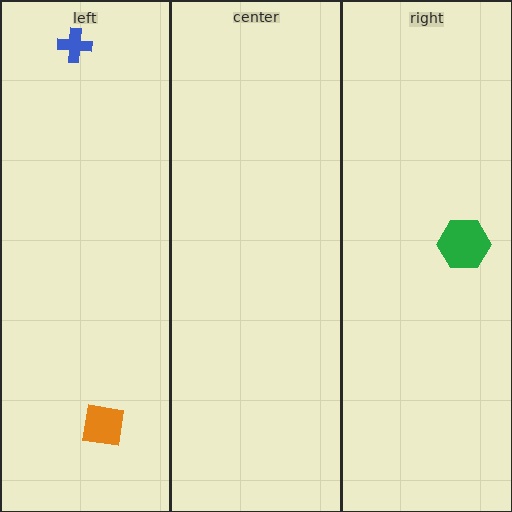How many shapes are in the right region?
1.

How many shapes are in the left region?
2.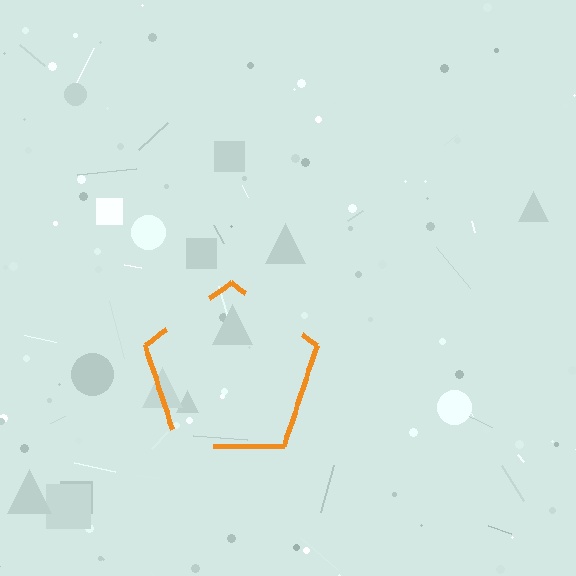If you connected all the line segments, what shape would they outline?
They would outline a pentagon.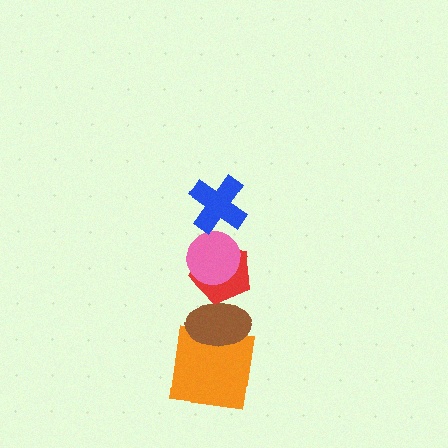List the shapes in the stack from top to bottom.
From top to bottom: the blue cross, the pink circle, the red pentagon, the brown ellipse, the orange square.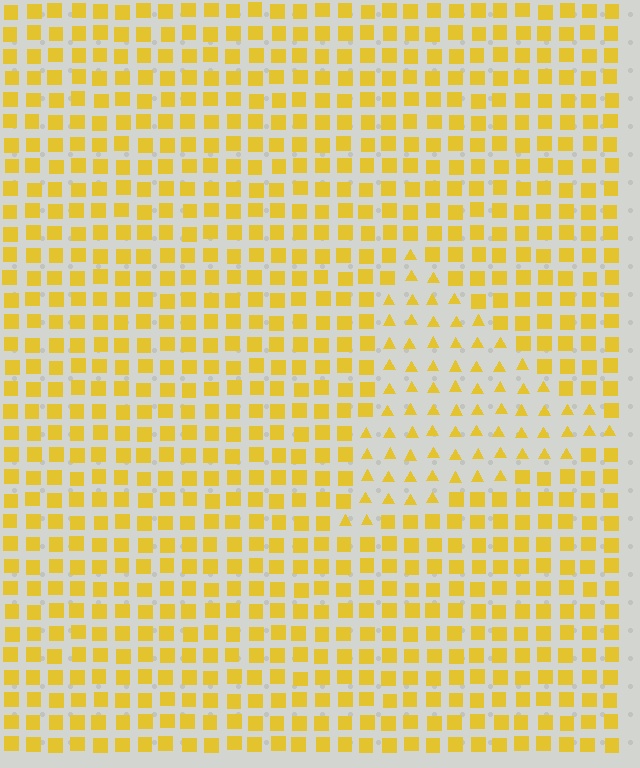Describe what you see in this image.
The image is filled with small yellow elements arranged in a uniform grid. A triangle-shaped region contains triangles, while the surrounding area contains squares. The boundary is defined purely by the change in element shape.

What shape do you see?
I see a triangle.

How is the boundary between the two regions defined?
The boundary is defined by a change in element shape: triangles inside vs. squares outside. All elements share the same color and spacing.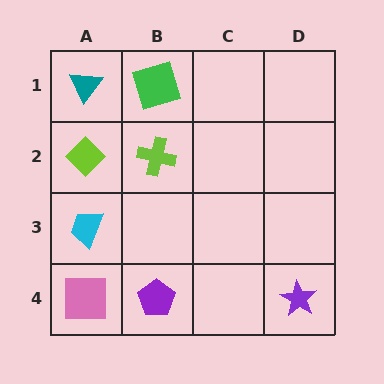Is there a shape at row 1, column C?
No, that cell is empty.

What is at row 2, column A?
A lime diamond.